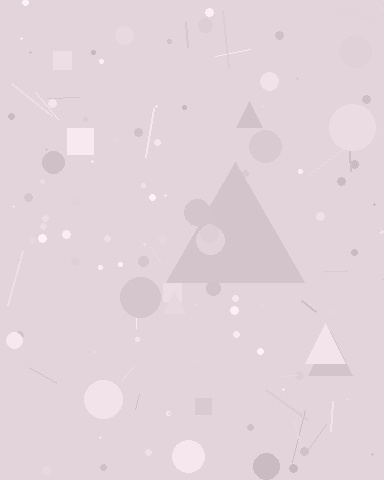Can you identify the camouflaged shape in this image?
The camouflaged shape is a triangle.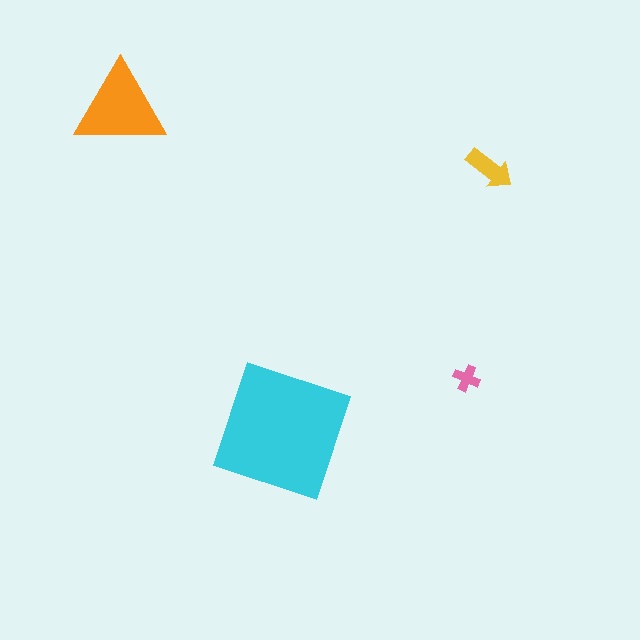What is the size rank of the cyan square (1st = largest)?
1st.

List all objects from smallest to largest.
The pink cross, the yellow arrow, the orange triangle, the cyan square.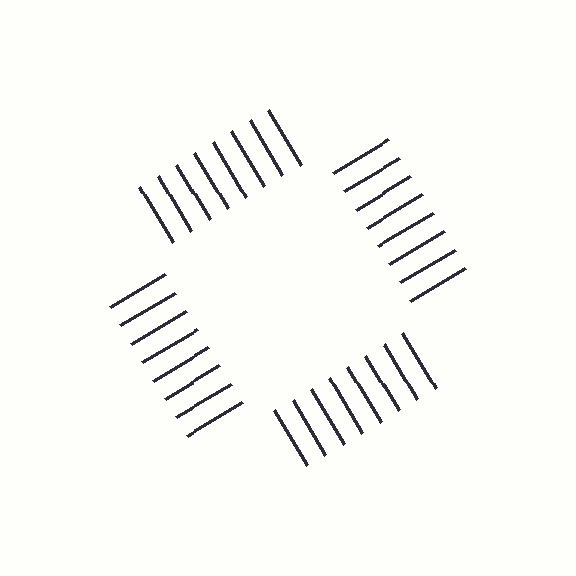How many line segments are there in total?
32 — 8 along each of the 4 edges.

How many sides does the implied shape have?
4 sides — the line-ends trace a square.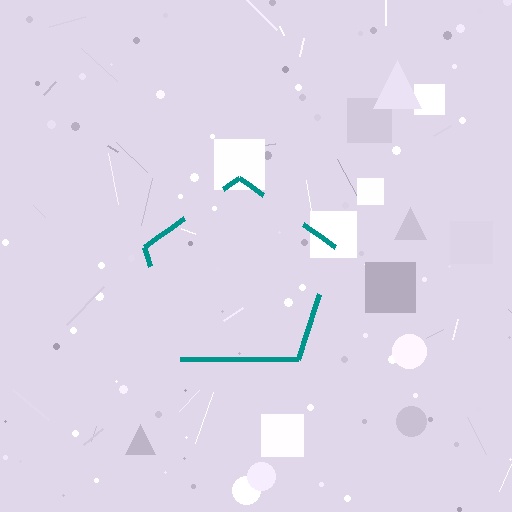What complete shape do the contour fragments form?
The contour fragments form a pentagon.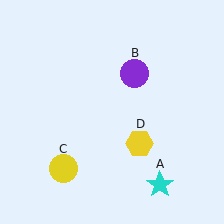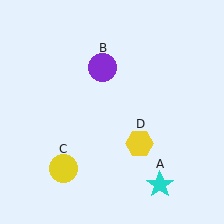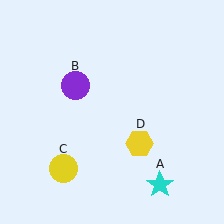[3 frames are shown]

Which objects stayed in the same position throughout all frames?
Cyan star (object A) and yellow circle (object C) and yellow hexagon (object D) remained stationary.